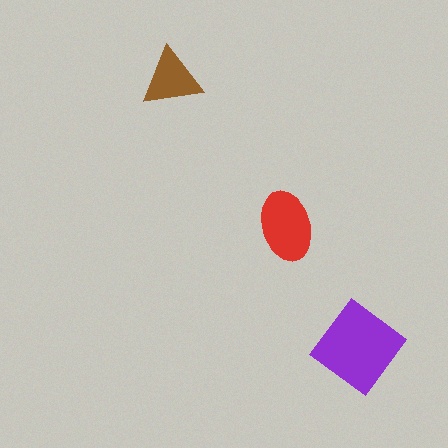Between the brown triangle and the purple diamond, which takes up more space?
The purple diamond.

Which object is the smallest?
The brown triangle.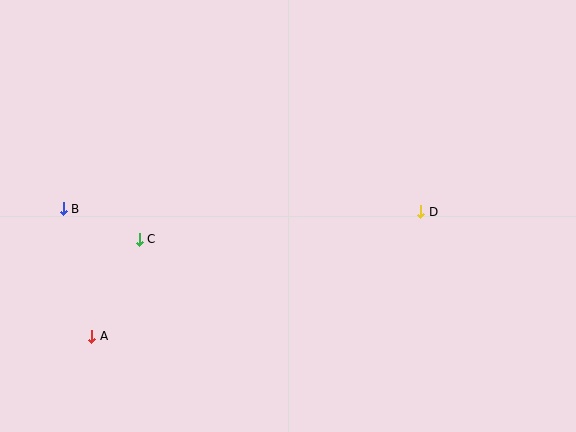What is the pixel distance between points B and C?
The distance between B and C is 81 pixels.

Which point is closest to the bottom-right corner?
Point D is closest to the bottom-right corner.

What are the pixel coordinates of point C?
Point C is at (139, 239).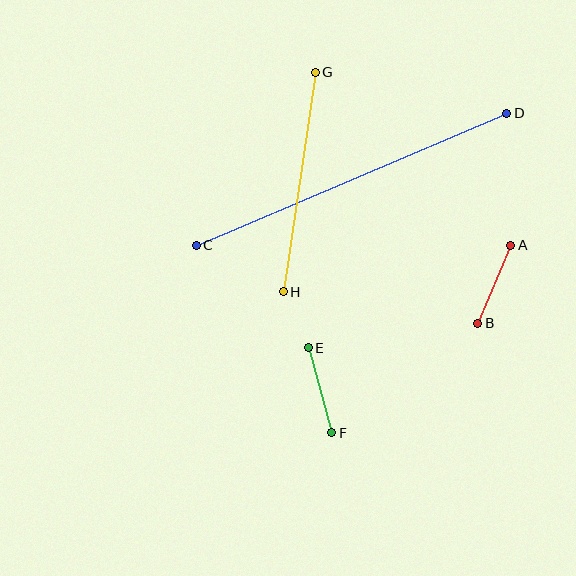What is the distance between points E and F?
The distance is approximately 88 pixels.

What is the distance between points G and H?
The distance is approximately 222 pixels.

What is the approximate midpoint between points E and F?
The midpoint is at approximately (320, 390) pixels.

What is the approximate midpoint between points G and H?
The midpoint is at approximately (299, 182) pixels.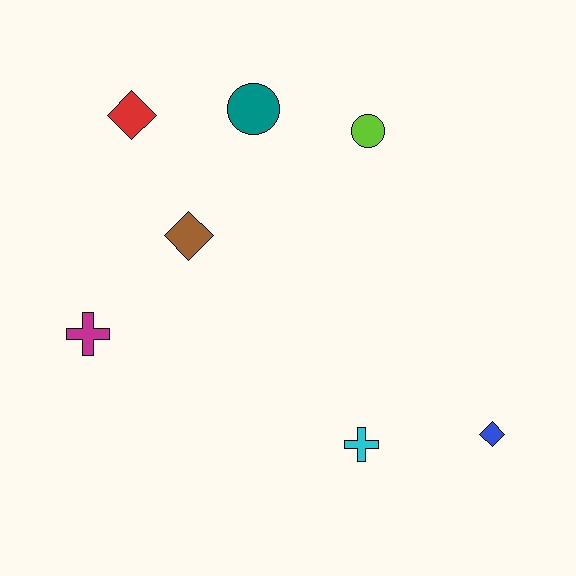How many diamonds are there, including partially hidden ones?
There are 3 diamonds.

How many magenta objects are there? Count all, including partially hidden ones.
There is 1 magenta object.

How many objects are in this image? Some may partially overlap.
There are 7 objects.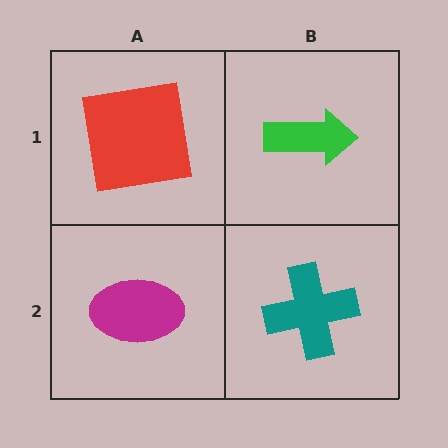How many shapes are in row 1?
2 shapes.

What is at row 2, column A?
A magenta ellipse.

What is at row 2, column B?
A teal cross.